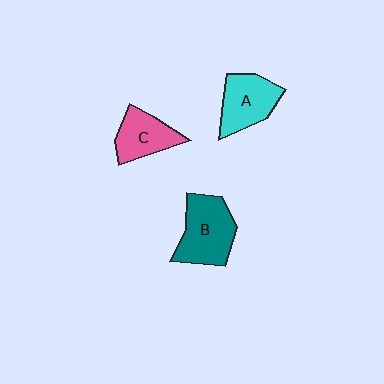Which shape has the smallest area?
Shape C (pink).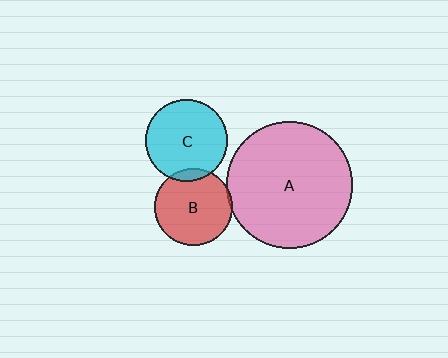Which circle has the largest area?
Circle A (pink).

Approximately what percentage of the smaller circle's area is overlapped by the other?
Approximately 10%.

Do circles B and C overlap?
Yes.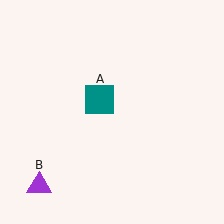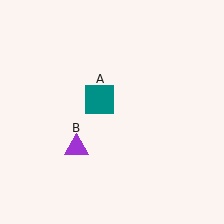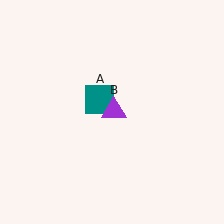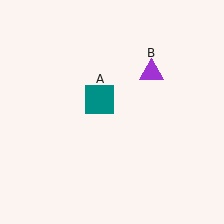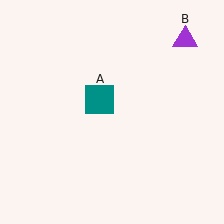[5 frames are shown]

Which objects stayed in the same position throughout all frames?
Teal square (object A) remained stationary.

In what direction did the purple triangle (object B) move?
The purple triangle (object B) moved up and to the right.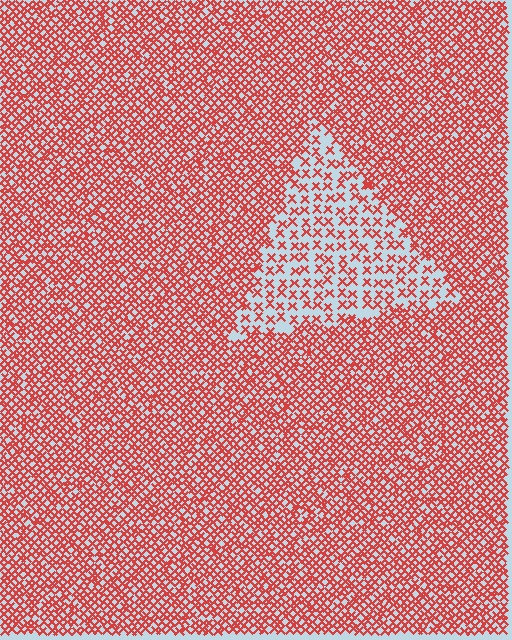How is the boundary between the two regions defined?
The boundary is defined by a change in element density (approximately 2.3x ratio). All elements are the same color, size, and shape.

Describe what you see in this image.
The image contains small red elements arranged at two different densities. A triangle-shaped region is visible where the elements are less densely packed than the surrounding area.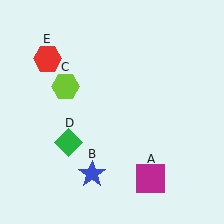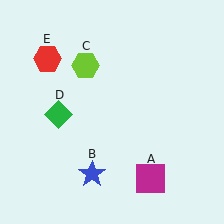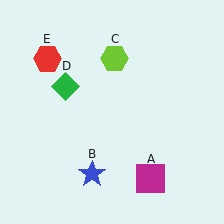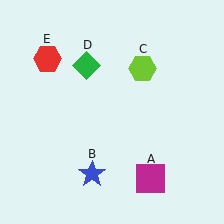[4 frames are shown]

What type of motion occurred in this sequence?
The lime hexagon (object C), green diamond (object D) rotated clockwise around the center of the scene.